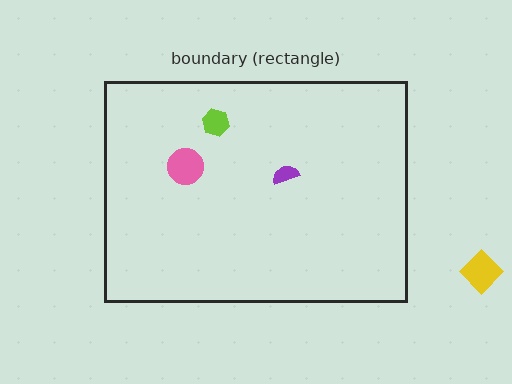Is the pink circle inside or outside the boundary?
Inside.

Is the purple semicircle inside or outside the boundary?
Inside.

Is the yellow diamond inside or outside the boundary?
Outside.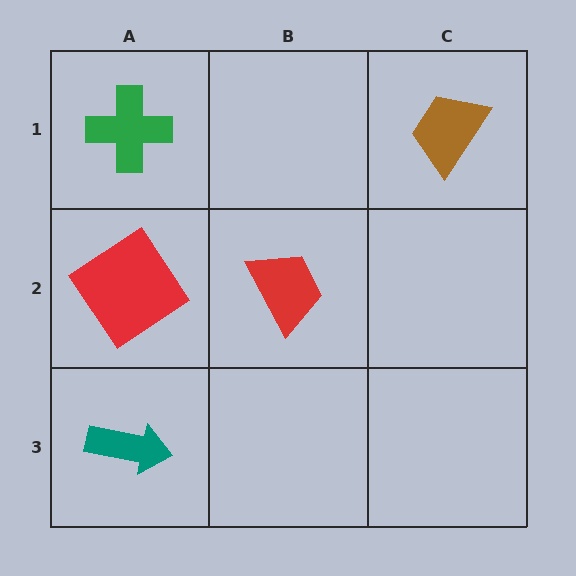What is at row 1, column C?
A brown trapezoid.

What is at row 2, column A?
A red diamond.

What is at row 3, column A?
A teal arrow.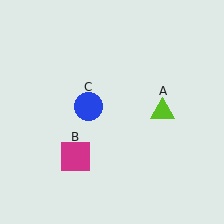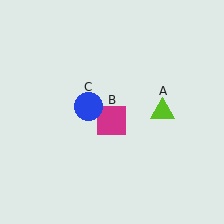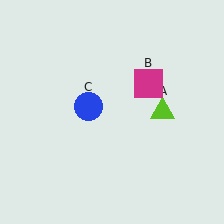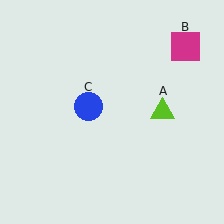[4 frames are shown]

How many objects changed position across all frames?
1 object changed position: magenta square (object B).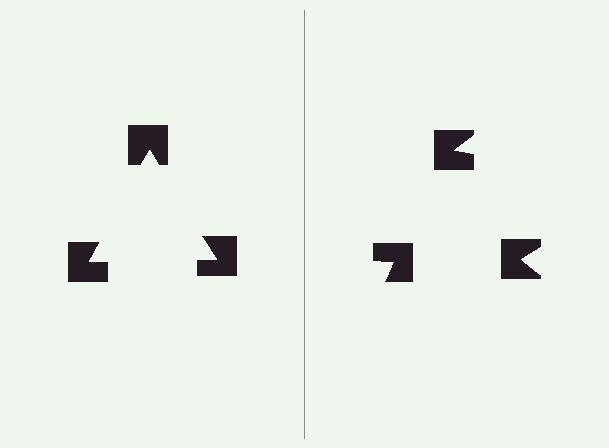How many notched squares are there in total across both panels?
6 — 3 on each side.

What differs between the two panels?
The notched squares are positioned identically on both sides; only the wedge orientations differ. On the left they align to a triangle; on the right they are misaligned.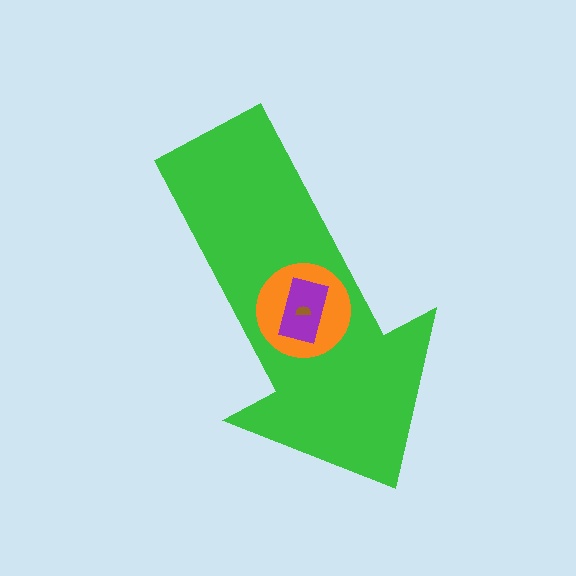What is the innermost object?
The brown semicircle.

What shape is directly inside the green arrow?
The orange circle.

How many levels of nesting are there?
4.